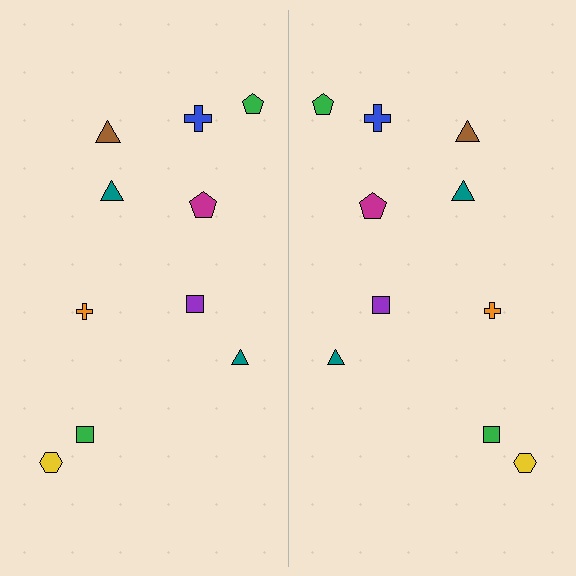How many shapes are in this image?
There are 20 shapes in this image.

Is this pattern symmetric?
Yes, this pattern has bilateral (reflection) symmetry.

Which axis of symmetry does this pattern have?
The pattern has a vertical axis of symmetry running through the center of the image.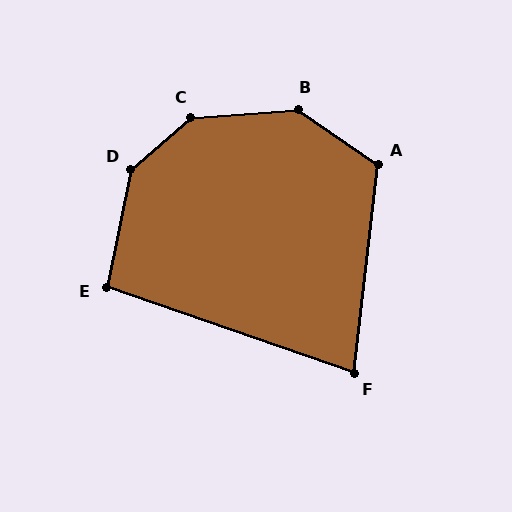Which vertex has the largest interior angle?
C, at approximately 144 degrees.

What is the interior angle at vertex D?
Approximately 142 degrees (obtuse).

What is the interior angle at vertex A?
Approximately 118 degrees (obtuse).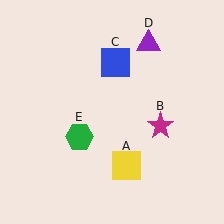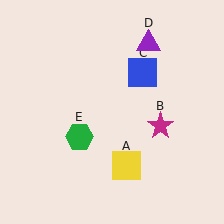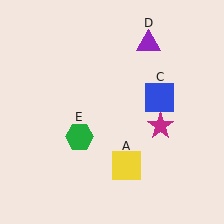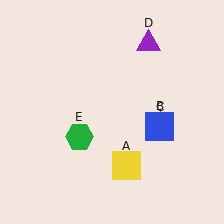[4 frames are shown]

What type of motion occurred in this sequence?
The blue square (object C) rotated clockwise around the center of the scene.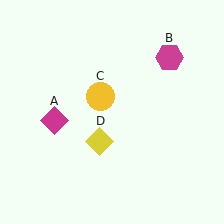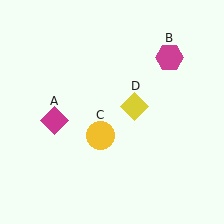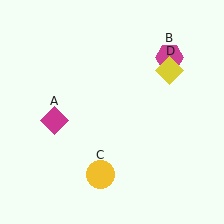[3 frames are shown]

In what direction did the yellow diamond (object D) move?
The yellow diamond (object D) moved up and to the right.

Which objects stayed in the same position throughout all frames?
Magenta diamond (object A) and magenta hexagon (object B) remained stationary.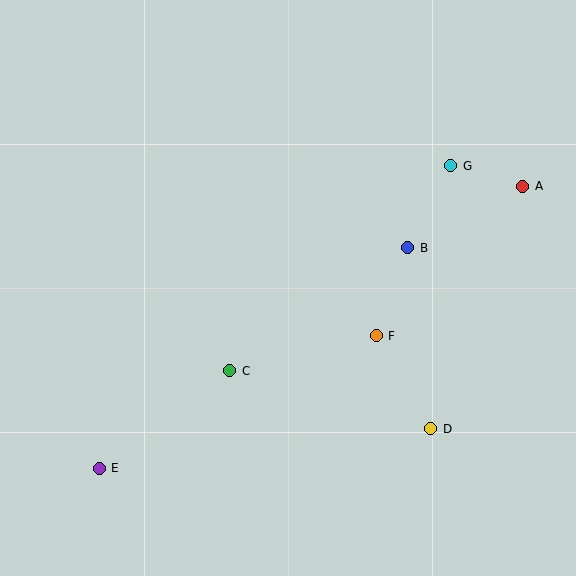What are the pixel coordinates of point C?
Point C is at (230, 371).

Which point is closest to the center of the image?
Point F at (376, 336) is closest to the center.